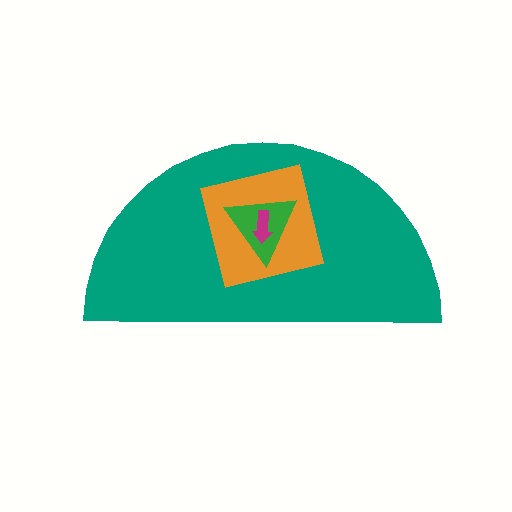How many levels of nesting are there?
4.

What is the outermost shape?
The teal semicircle.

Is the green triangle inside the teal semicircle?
Yes.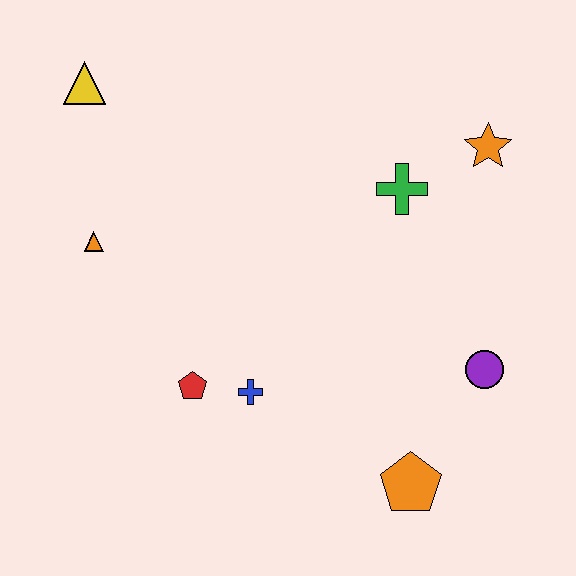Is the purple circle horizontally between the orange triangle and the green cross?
No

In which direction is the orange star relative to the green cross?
The orange star is to the right of the green cross.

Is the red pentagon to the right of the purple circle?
No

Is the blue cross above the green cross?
No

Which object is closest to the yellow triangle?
The orange triangle is closest to the yellow triangle.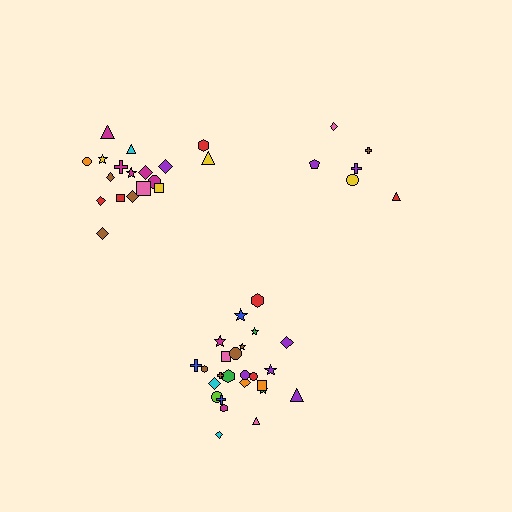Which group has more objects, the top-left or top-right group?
The top-left group.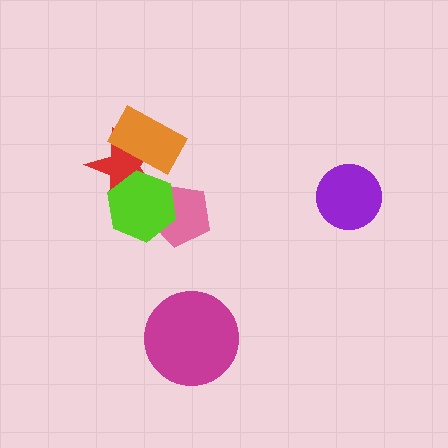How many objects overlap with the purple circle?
0 objects overlap with the purple circle.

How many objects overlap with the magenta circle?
0 objects overlap with the magenta circle.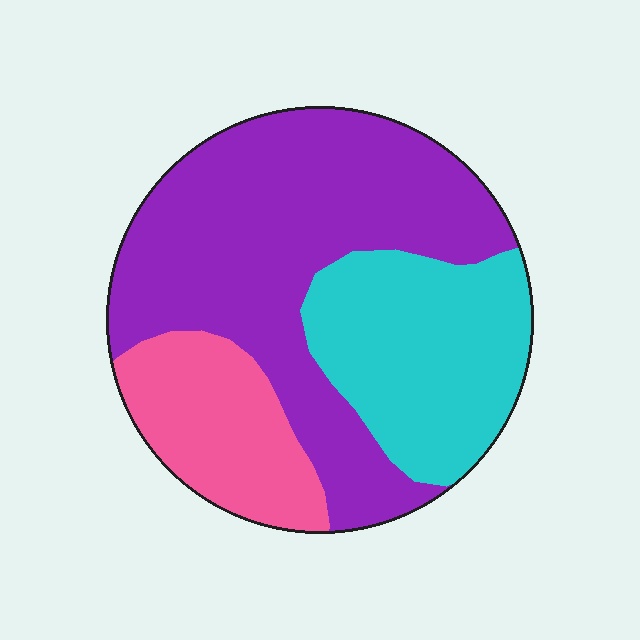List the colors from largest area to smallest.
From largest to smallest: purple, cyan, pink.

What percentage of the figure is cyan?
Cyan takes up between a sixth and a third of the figure.